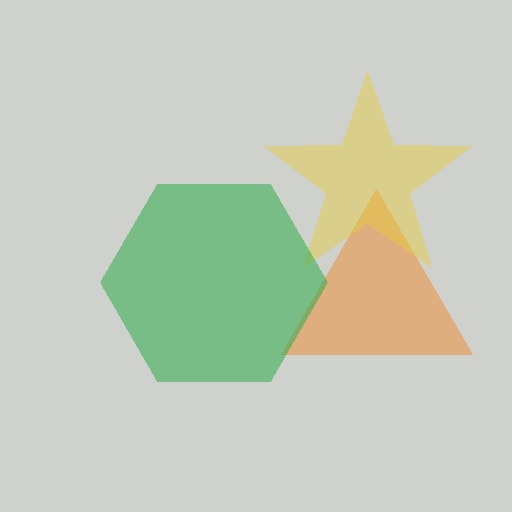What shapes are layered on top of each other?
The layered shapes are: an orange triangle, a yellow star, a green hexagon.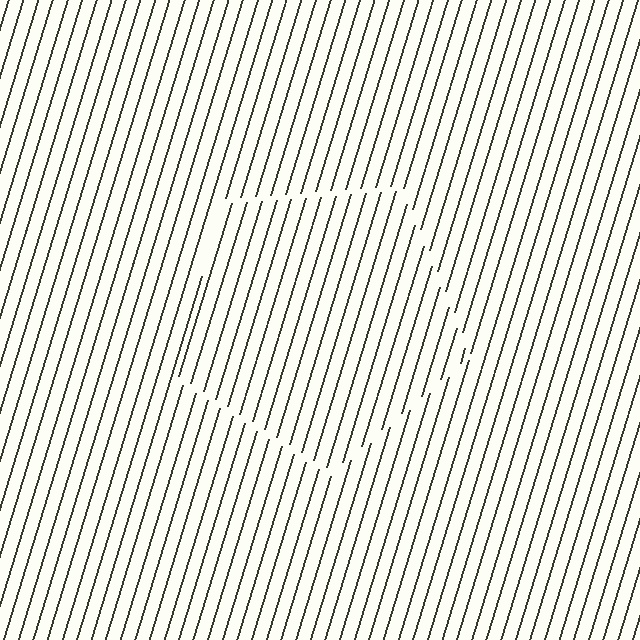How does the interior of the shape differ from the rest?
The interior of the shape contains the same grating, shifted by half a period — the contour is defined by the phase discontinuity where line-ends from the inner and outer gratings abut.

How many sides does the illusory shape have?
5 sides — the line-ends trace a pentagon.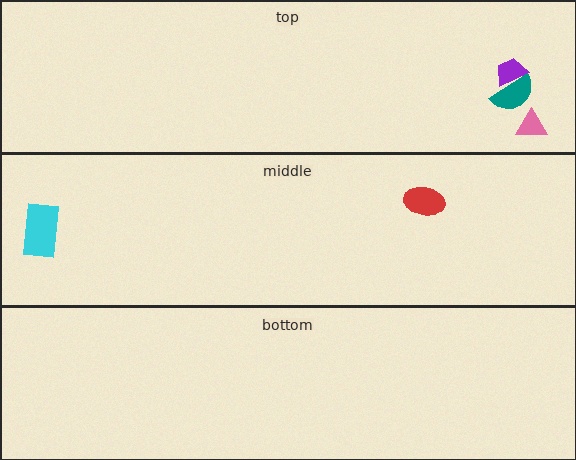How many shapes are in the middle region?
2.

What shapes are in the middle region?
The red ellipse, the cyan rectangle.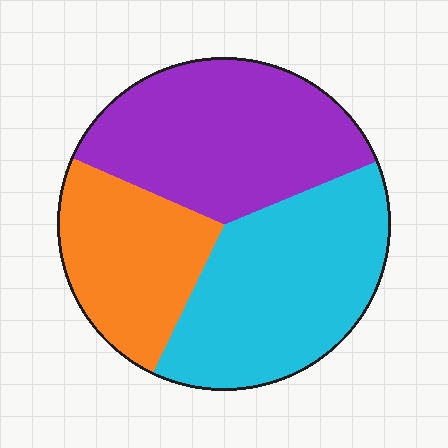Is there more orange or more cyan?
Cyan.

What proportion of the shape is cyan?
Cyan takes up between a third and a half of the shape.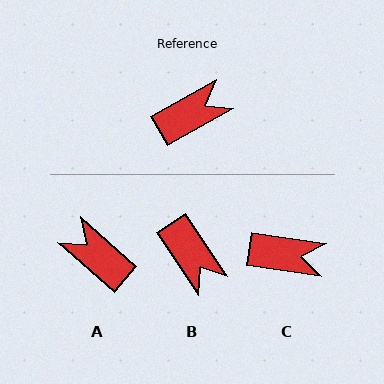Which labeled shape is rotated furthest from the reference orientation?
A, about 110 degrees away.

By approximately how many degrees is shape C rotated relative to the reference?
Approximately 38 degrees clockwise.